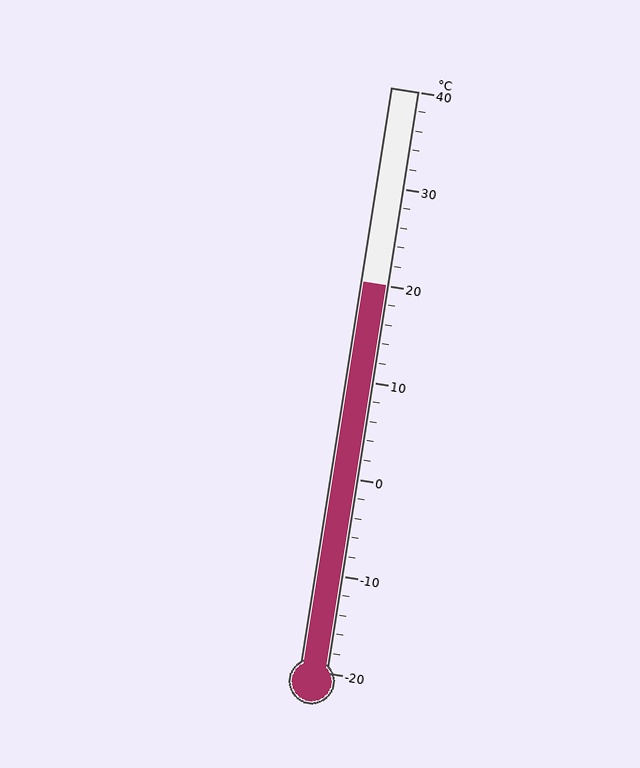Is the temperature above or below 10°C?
The temperature is above 10°C.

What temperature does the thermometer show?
The thermometer shows approximately 20°C.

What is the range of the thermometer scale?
The thermometer scale ranges from -20°C to 40°C.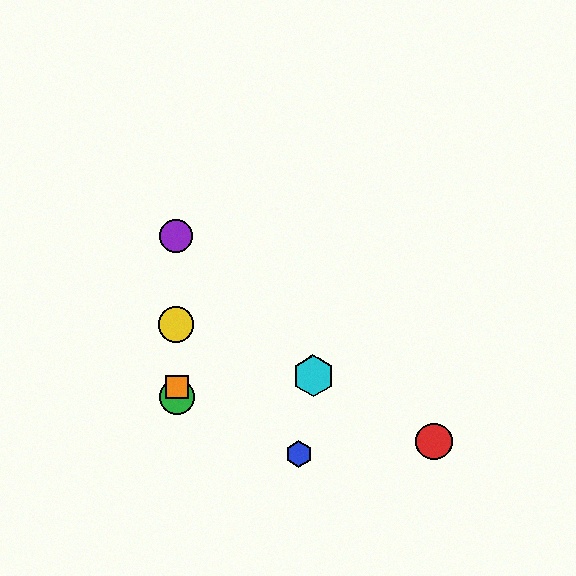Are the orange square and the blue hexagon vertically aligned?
No, the orange square is at x≈177 and the blue hexagon is at x≈299.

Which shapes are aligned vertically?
The green circle, the yellow circle, the purple circle, the orange square are aligned vertically.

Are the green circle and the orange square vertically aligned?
Yes, both are at x≈177.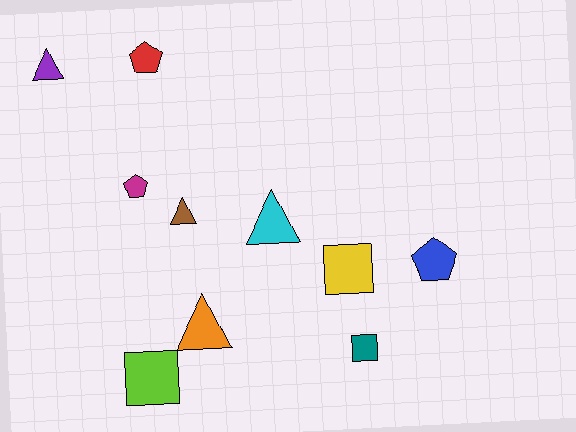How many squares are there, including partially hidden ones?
There are 3 squares.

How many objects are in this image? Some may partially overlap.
There are 10 objects.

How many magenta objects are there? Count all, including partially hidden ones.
There is 1 magenta object.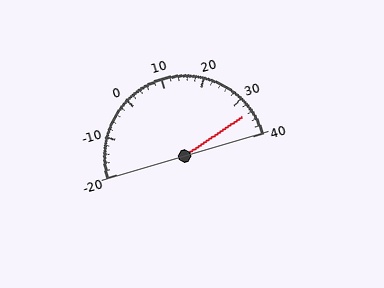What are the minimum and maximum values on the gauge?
The gauge ranges from -20 to 40.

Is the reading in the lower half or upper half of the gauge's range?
The reading is in the upper half of the range (-20 to 40).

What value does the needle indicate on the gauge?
The needle indicates approximately 34.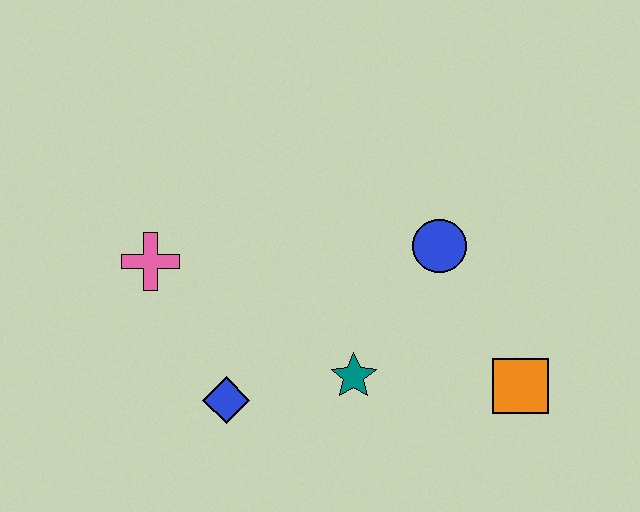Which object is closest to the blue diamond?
The teal star is closest to the blue diamond.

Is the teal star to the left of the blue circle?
Yes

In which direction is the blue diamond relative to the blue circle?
The blue diamond is to the left of the blue circle.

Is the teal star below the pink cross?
Yes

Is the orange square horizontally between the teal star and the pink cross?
No